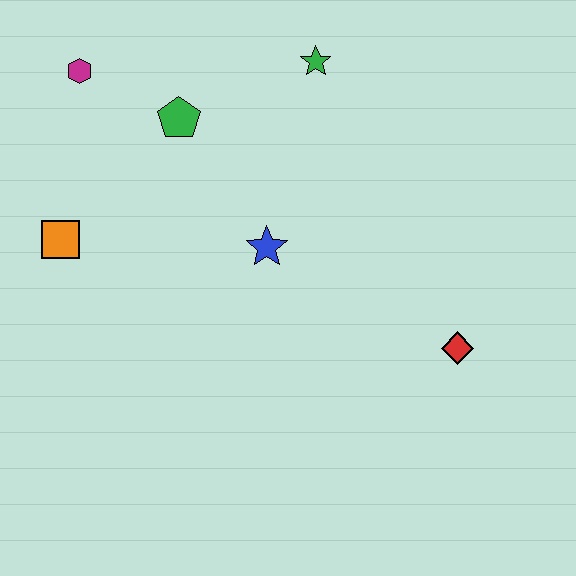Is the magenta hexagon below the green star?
Yes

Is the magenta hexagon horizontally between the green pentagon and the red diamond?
No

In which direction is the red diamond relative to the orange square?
The red diamond is to the right of the orange square.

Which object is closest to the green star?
The green pentagon is closest to the green star.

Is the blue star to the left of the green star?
Yes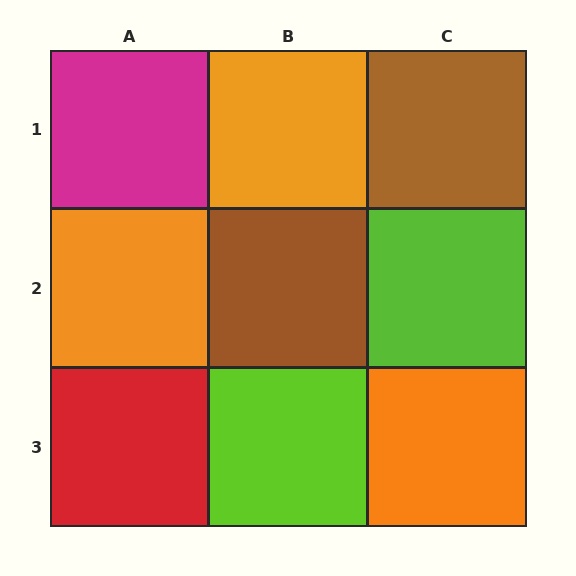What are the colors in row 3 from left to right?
Red, lime, orange.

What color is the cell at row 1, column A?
Magenta.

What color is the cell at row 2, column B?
Brown.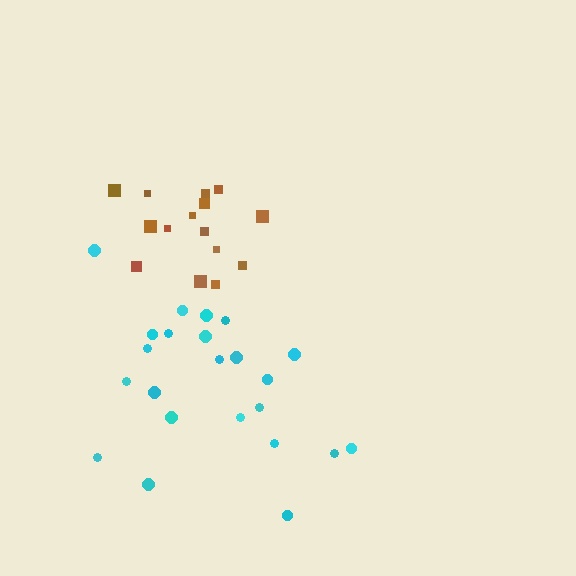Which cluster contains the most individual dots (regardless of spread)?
Cyan (23).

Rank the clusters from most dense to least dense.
brown, cyan.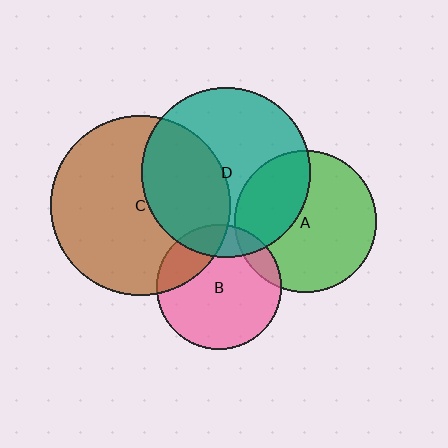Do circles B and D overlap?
Yes.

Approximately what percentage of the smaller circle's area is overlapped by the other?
Approximately 15%.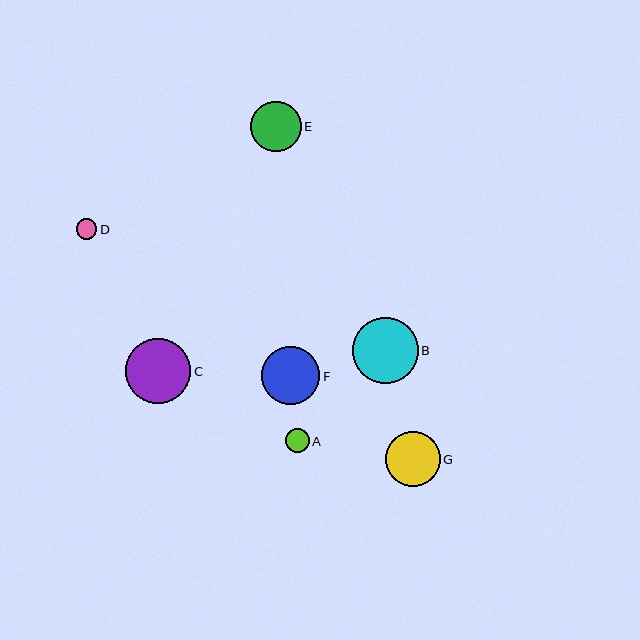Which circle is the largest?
Circle B is the largest with a size of approximately 66 pixels.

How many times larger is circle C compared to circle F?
Circle C is approximately 1.1 times the size of circle F.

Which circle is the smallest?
Circle D is the smallest with a size of approximately 21 pixels.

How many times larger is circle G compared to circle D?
Circle G is approximately 2.6 times the size of circle D.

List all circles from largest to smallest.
From largest to smallest: B, C, F, G, E, A, D.